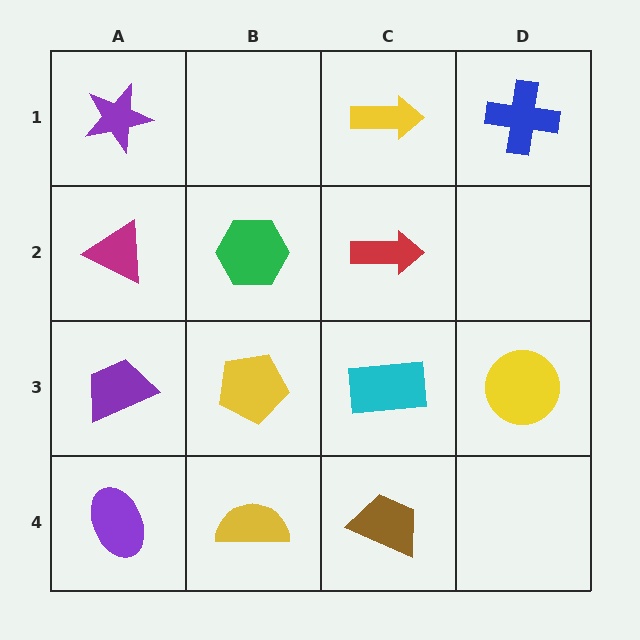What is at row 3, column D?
A yellow circle.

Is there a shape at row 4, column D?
No, that cell is empty.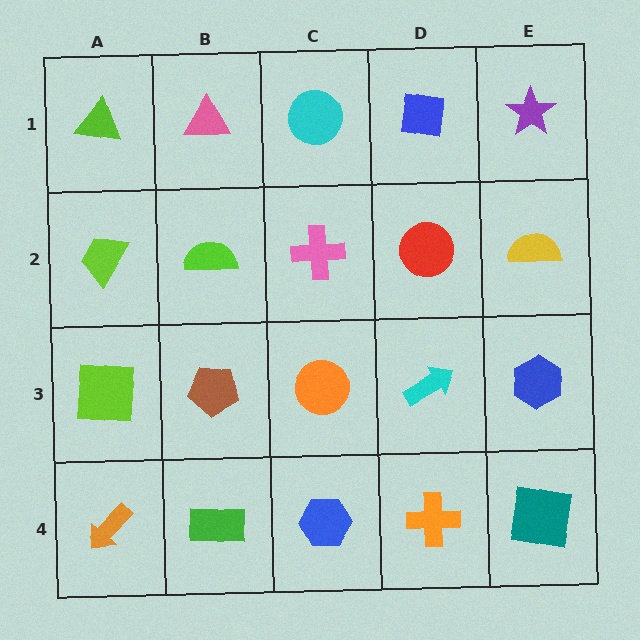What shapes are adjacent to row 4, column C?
An orange circle (row 3, column C), a green rectangle (row 4, column B), an orange cross (row 4, column D).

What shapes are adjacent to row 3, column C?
A pink cross (row 2, column C), a blue hexagon (row 4, column C), a brown pentagon (row 3, column B), a cyan arrow (row 3, column D).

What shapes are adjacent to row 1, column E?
A yellow semicircle (row 2, column E), a blue square (row 1, column D).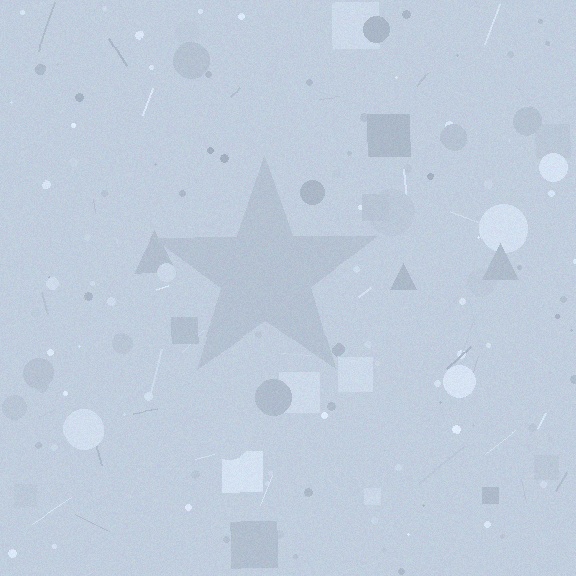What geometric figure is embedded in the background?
A star is embedded in the background.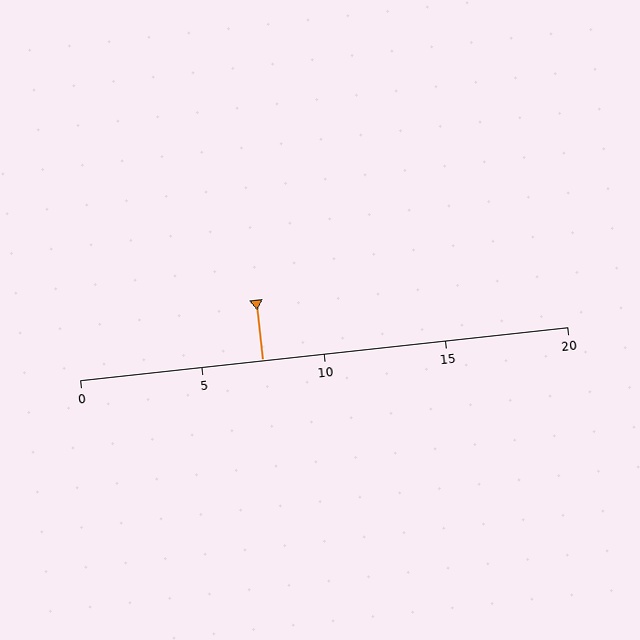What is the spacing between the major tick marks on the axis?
The major ticks are spaced 5 apart.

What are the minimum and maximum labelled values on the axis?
The axis runs from 0 to 20.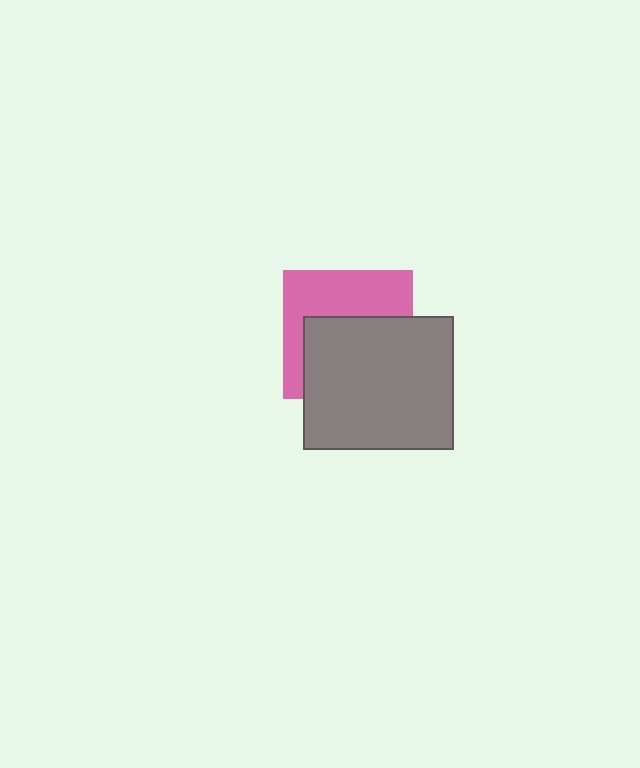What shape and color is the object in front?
The object in front is a gray rectangle.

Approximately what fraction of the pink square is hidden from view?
Roughly 55% of the pink square is hidden behind the gray rectangle.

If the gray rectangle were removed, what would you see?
You would see the complete pink square.